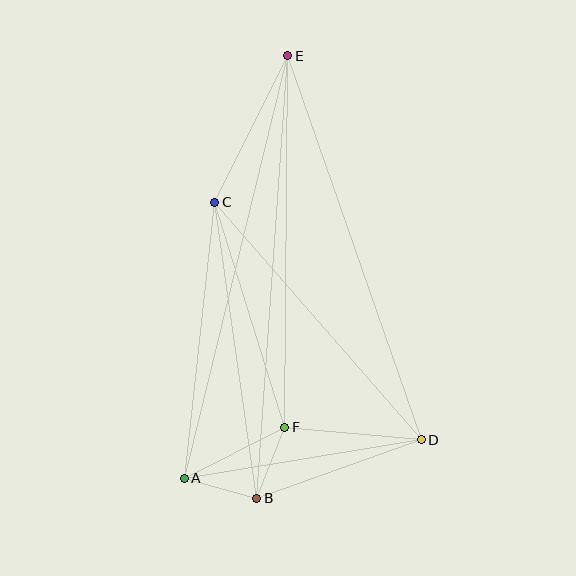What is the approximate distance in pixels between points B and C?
The distance between B and C is approximately 299 pixels.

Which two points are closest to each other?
Points A and B are closest to each other.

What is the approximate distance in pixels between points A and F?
The distance between A and F is approximately 113 pixels.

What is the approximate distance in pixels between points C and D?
The distance between C and D is approximately 315 pixels.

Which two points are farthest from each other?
Points B and E are farthest from each other.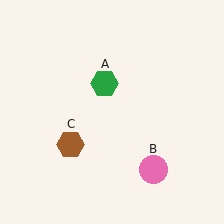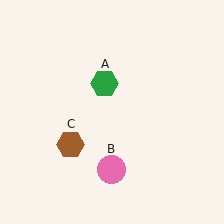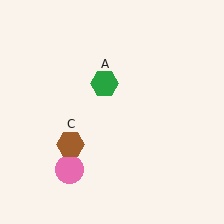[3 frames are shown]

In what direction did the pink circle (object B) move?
The pink circle (object B) moved left.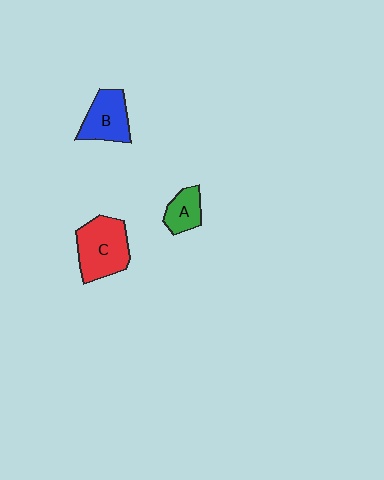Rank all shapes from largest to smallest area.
From largest to smallest: C (red), B (blue), A (green).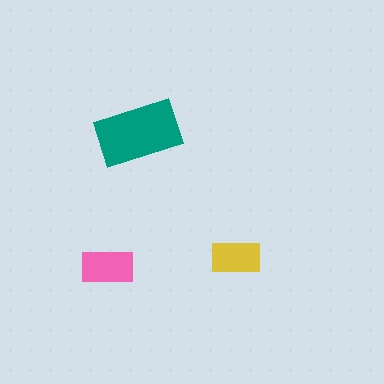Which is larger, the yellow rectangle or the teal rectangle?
The teal one.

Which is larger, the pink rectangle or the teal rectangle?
The teal one.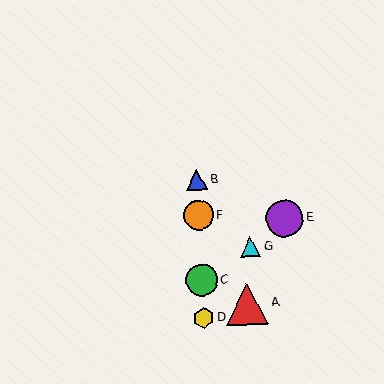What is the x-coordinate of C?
Object C is at x≈201.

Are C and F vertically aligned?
Yes, both are at x≈201.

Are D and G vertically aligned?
No, D is at x≈203 and G is at x≈250.